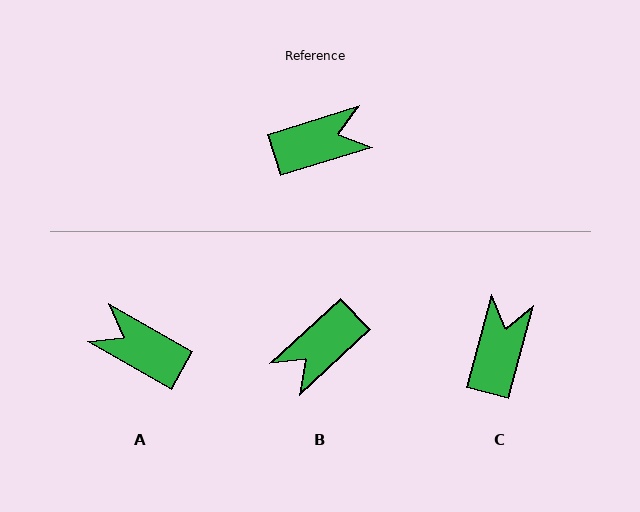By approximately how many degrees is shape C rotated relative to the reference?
Approximately 58 degrees counter-clockwise.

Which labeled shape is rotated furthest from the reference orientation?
B, about 155 degrees away.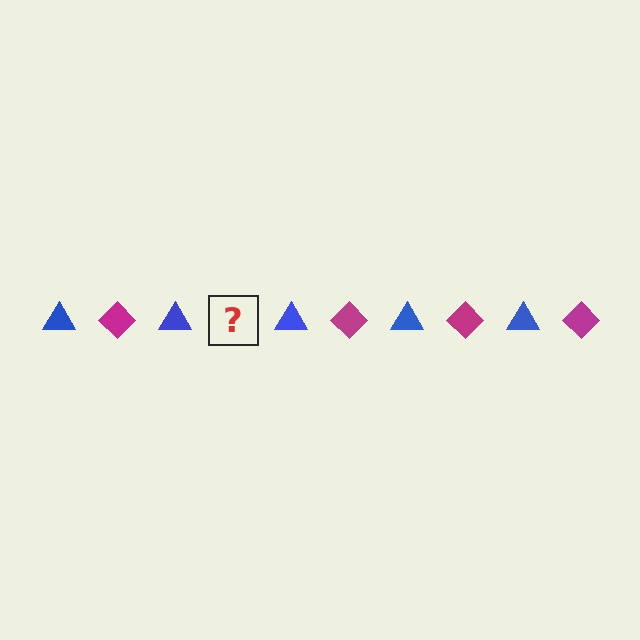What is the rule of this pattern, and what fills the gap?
The rule is that the pattern alternates between blue triangle and magenta diamond. The gap should be filled with a magenta diamond.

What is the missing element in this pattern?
The missing element is a magenta diamond.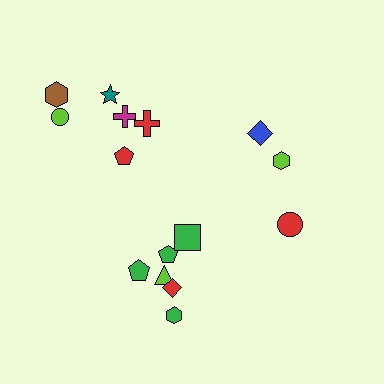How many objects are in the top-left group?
There are 6 objects.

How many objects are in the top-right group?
There are 3 objects.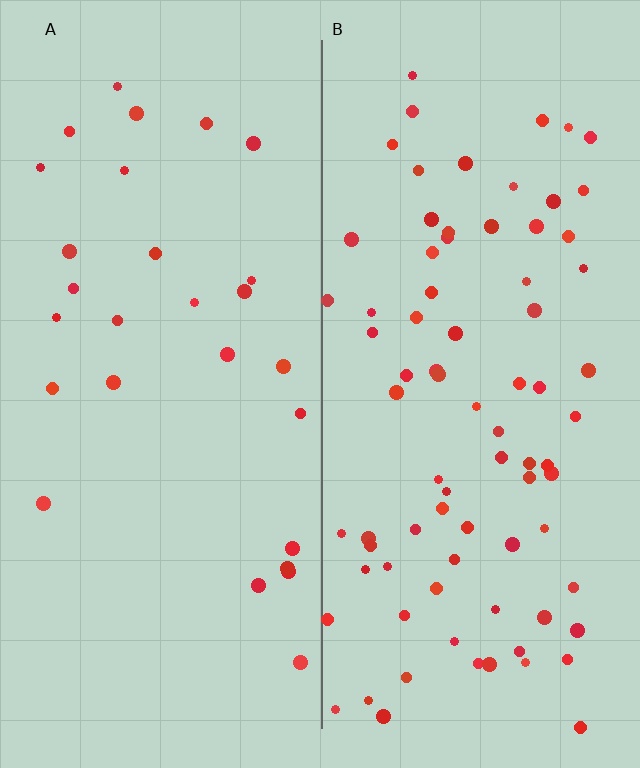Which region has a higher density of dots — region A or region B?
B (the right).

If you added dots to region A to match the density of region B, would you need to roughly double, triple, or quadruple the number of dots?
Approximately triple.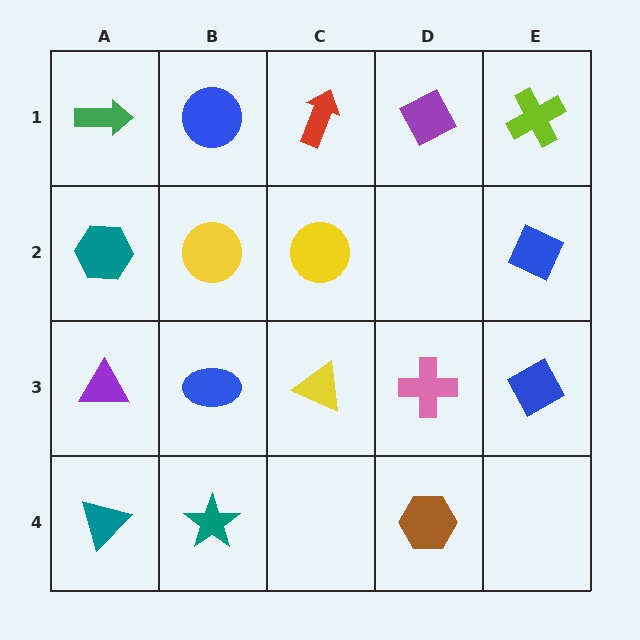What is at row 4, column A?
A teal triangle.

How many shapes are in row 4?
3 shapes.